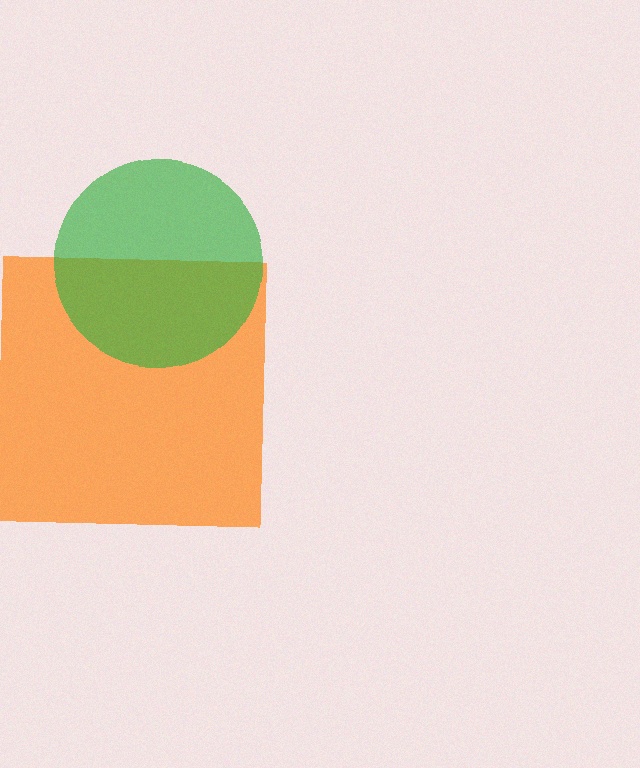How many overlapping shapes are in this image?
There are 2 overlapping shapes in the image.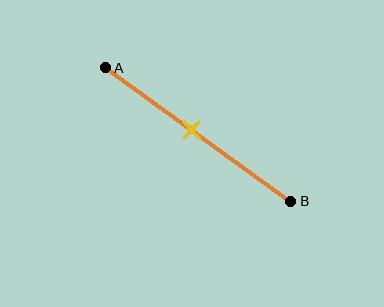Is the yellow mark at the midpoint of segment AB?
No, the mark is at about 45% from A, not at the 50% midpoint.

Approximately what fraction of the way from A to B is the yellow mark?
The yellow mark is approximately 45% of the way from A to B.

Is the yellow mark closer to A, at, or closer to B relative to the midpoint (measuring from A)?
The yellow mark is closer to point A than the midpoint of segment AB.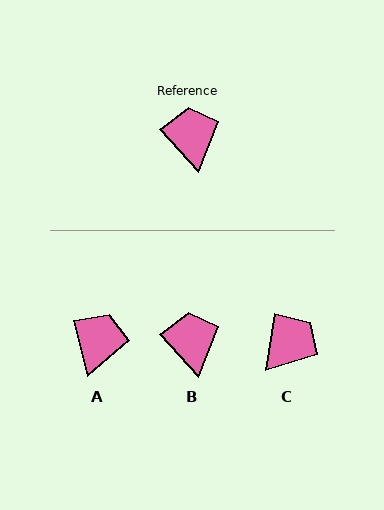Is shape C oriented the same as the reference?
No, it is off by about 51 degrees.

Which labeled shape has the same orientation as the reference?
B.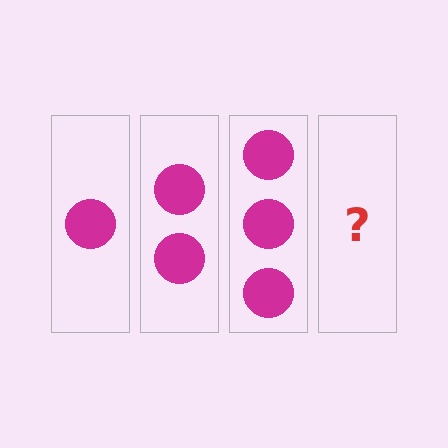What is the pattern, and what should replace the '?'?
The pattern is that each step adds one more circle. The '?' should be 4 circles.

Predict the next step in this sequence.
The next step is 4 circles.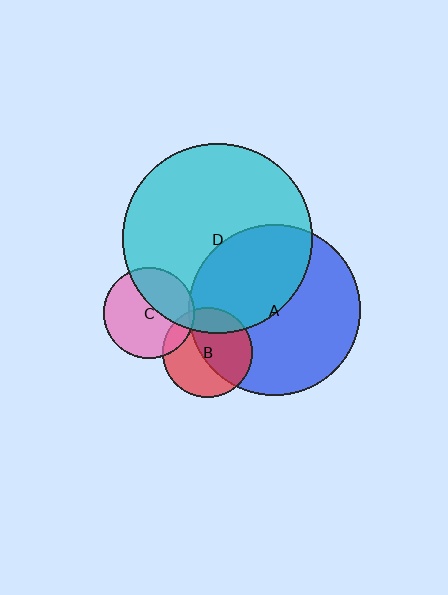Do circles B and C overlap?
Yes.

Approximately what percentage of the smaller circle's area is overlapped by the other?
Approximately 10%.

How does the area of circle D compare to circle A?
Approximately 1.2 times.